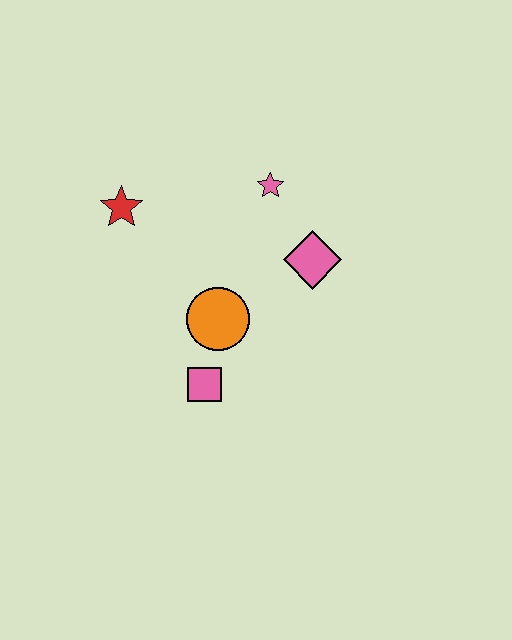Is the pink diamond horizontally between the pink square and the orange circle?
No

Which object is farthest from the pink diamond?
The red star is farthest from the pink diamond.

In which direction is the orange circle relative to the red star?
The orange circle is below the red star.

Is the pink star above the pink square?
Yes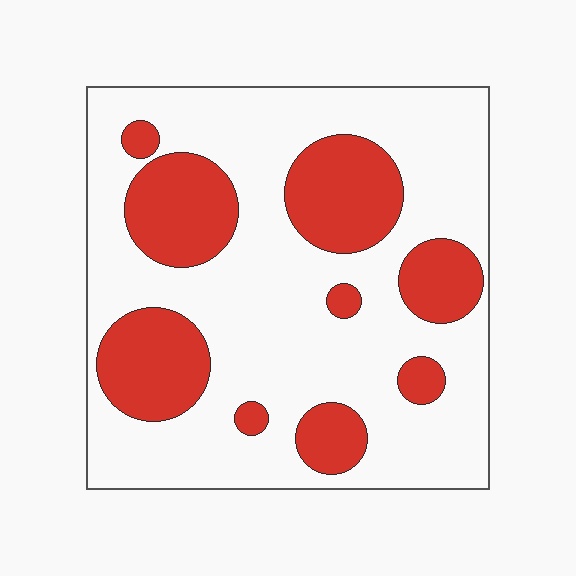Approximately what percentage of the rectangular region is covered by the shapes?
Approximately 30%.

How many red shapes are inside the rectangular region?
9.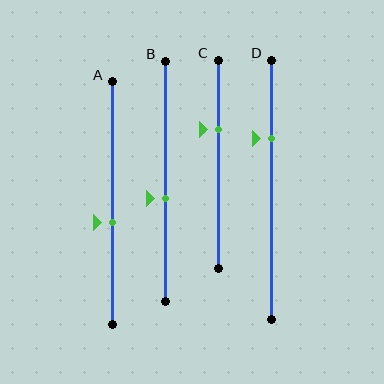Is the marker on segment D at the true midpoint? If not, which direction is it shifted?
No, the marker on segment D is shifted upward by about 20% of the segment length.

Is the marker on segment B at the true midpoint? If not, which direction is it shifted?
No, the marker on segment B is shifted downward by about 7% of the segment length.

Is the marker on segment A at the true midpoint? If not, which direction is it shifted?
No, the marker on segment A is shifted downward by about 8% of the segment length.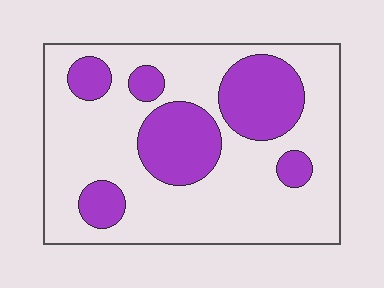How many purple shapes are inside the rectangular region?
6.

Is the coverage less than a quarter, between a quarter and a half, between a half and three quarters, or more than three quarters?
Between a quarter and a half.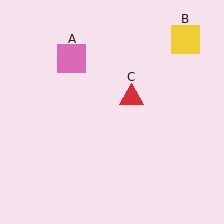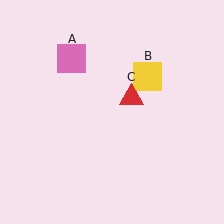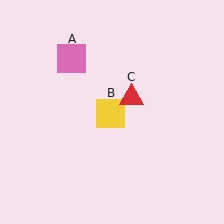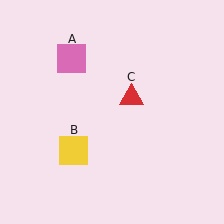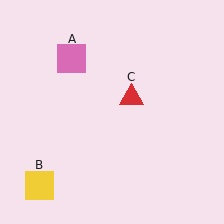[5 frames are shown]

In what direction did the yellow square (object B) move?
The yellow square (object B) moved down and to the left.